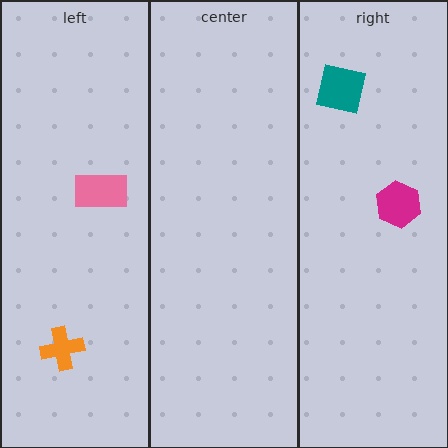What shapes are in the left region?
The orange cross, the pink rectangle.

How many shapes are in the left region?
2.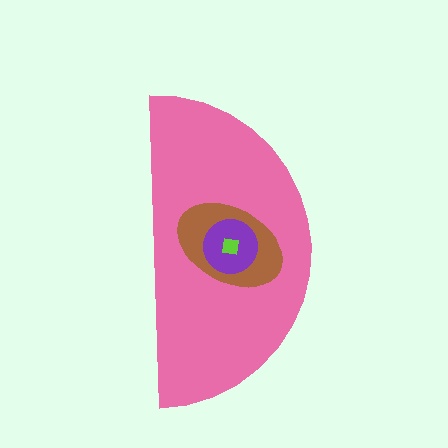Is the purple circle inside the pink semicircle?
Yes.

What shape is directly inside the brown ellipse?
The purple circle.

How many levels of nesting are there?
4.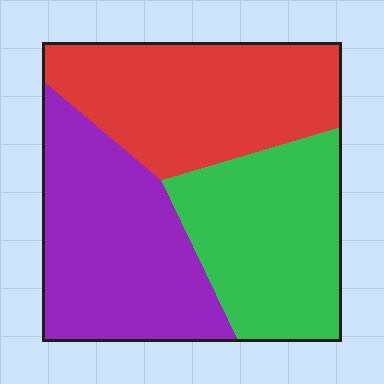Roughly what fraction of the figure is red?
Red takes up about one third (1/3) of the figure.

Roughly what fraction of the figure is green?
Green covers roughly 30% of the figure.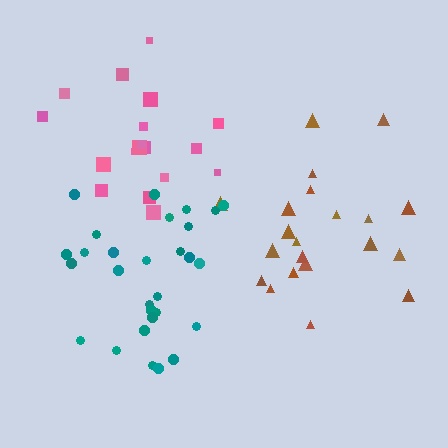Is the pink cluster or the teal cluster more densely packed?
Pink.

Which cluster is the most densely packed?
Pink.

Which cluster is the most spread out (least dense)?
Brown.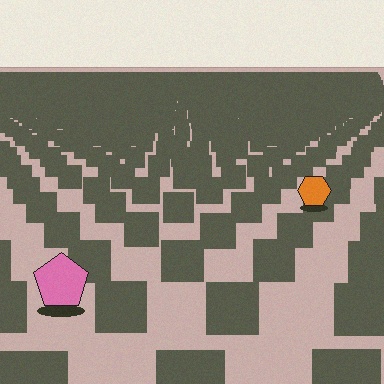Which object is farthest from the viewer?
The orange hexagon is farthest from the viewer. It appears smaller and the ground texture around it is denser.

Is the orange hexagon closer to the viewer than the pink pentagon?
No. The pink pentagon is closer — you can tell from the texture gradient: the ground texture is coarser near it.